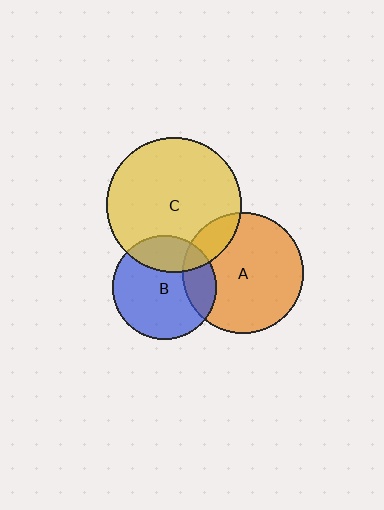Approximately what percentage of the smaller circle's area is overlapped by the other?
Approximately 20%.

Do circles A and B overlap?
Yes.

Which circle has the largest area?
Circle C (yellow).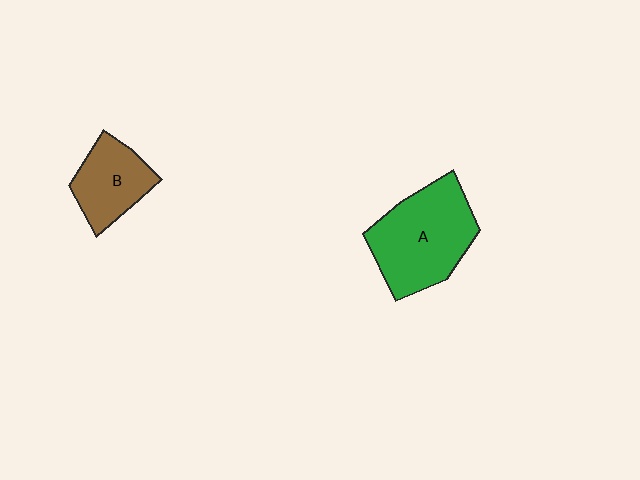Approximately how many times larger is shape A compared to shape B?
Approximately 1.7 times.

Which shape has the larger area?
Shape A (green).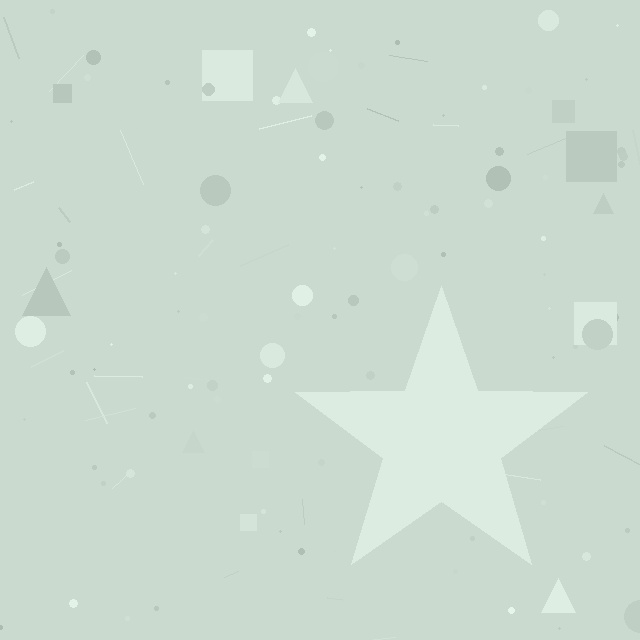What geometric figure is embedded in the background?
A star is embedded in the background.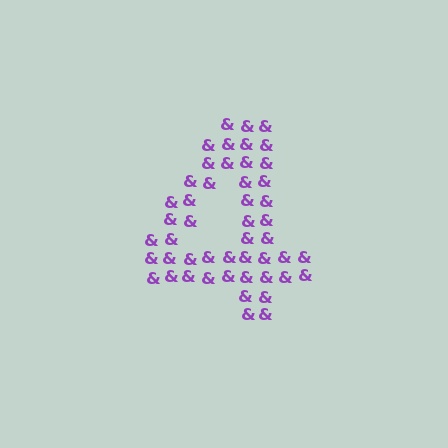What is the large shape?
The large shape is the digit 4.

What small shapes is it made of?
It is made of small ampersands.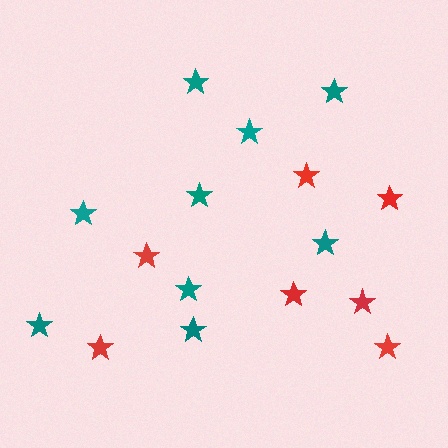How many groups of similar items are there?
There are 2 groups: one group of teal stars (9) and one group of red stars (7).